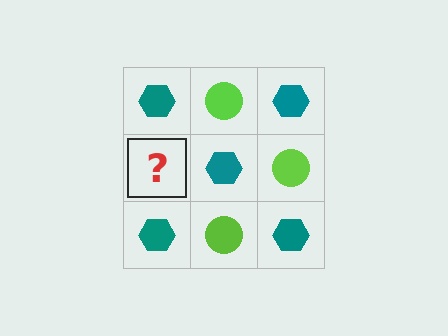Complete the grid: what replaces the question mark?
The question mark should be replaced with a lime circle.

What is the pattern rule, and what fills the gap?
The rule is that it alternates teal hexagon and lime circle in a checkerboard pattern. The gap should be filled with a lime circle.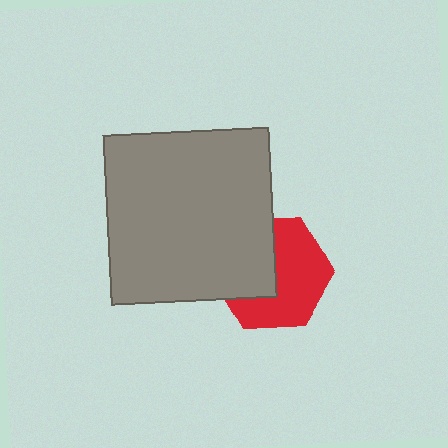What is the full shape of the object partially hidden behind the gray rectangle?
The partially hidden object is a red hexagon.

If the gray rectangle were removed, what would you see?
You would see the complete red hexagon.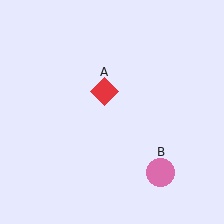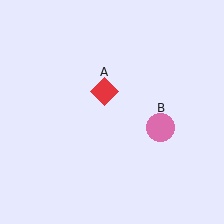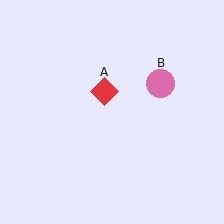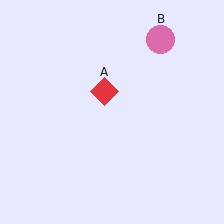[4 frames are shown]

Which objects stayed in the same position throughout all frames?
Red diamond (object A) remained stationary.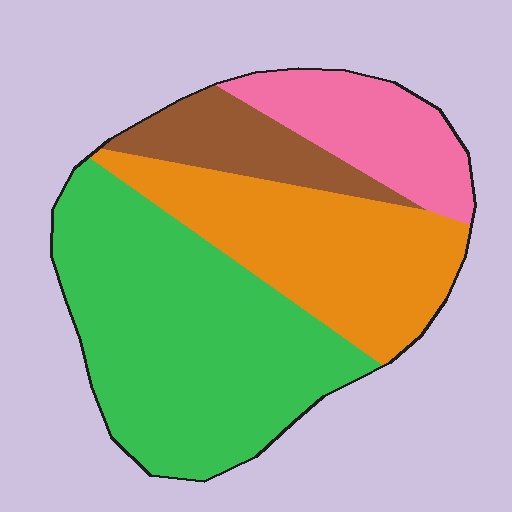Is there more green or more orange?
Green.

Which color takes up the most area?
Green, at roughly 45%.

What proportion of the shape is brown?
Brown takes up about one eighth (1/8) of the shape.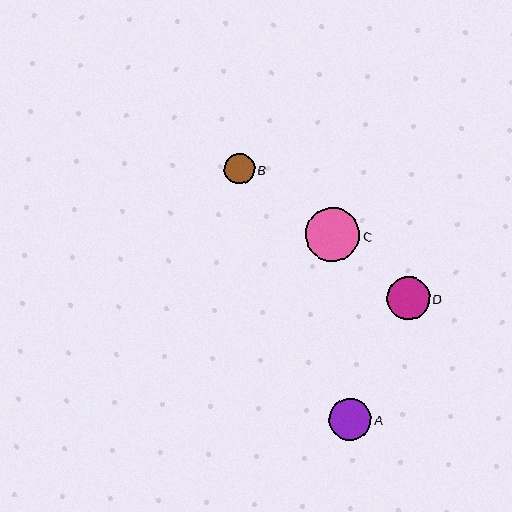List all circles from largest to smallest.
From largest to smallest: C, D, A, B.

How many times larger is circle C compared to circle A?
Circle C is approximately 1.3 times the size of circle A.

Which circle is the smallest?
Circle B is the smallest with a size of approximately 30 pixels.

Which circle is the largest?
Circle C is the largest with a size of approximately 54 pixels.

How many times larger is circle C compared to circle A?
Circle C is approximately 1.3 times the size of circle A.